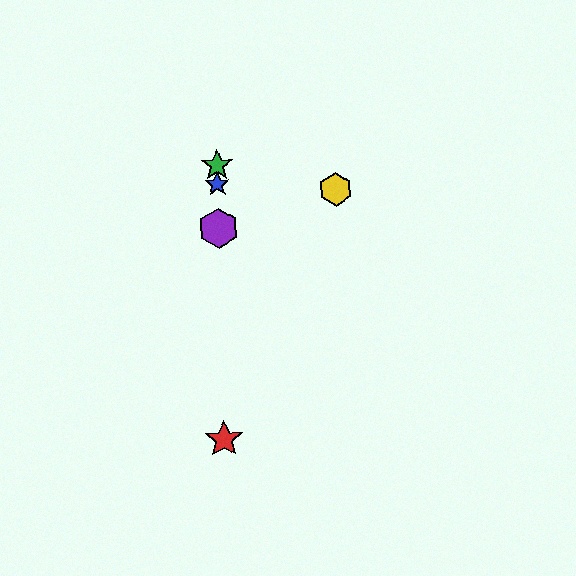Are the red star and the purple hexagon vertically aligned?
Yes, both are at x≈224.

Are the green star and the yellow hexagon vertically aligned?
No, the green star is at x≈217 and the yellow hexagon is at x≈336.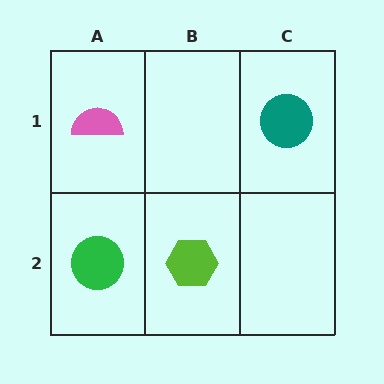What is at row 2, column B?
A lime hexagon.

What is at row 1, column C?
A teal circle.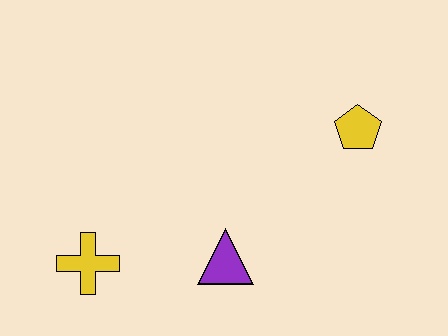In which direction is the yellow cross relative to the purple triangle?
The yellow cross is to the left of the purple triangle.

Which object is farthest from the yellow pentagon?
The yellow cross is farthest from the yellow pentagon.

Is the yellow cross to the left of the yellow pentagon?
Yes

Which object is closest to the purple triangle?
The yellow cross is closest to the purple triangle.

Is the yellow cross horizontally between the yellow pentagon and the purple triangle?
No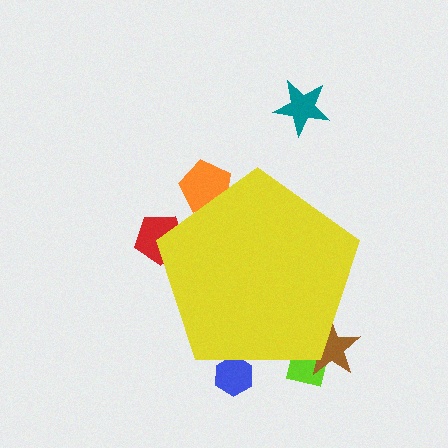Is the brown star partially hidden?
Yes, the brown star is partially hidden behind the yellow pentagon.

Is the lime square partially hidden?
Yes, the lime square is partially hidden behind the yellow pentagon.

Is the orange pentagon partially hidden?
Yes, the orange pentagon is partially hidden behind the yellow pentagon.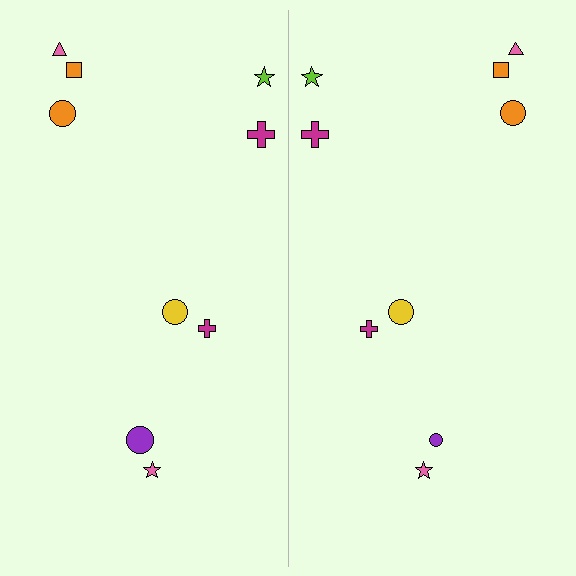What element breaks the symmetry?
The purple circle on the right side has a different size than its mirror counterpart.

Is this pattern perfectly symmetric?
No, the pattern is not perfectly symmetric. The purple circle on the right side has a different size than its mirror counterpart.